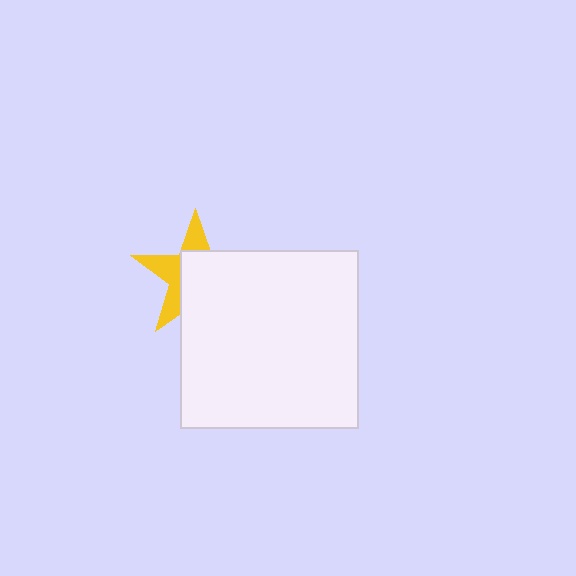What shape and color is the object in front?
The object in front is a white square.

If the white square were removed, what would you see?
You would see the complete yellow star.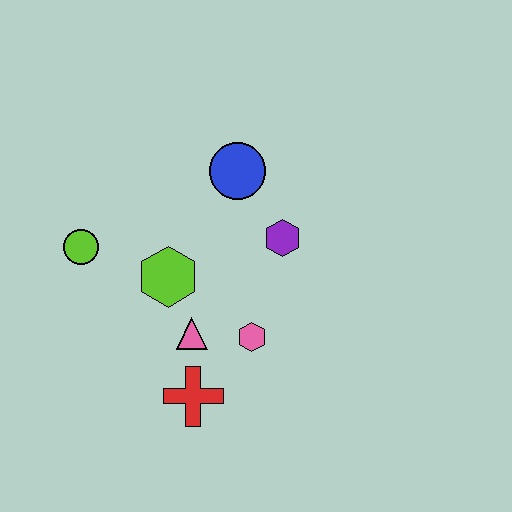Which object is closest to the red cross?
The pink triangle is closest to the red cross.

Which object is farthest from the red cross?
The blue circle is farthest from the red cross.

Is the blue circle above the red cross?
Yes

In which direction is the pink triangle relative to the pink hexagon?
The pink triangle is to the left of the pink hexagon.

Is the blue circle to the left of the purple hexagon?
Yes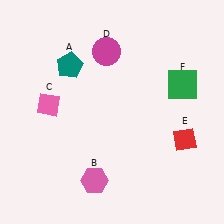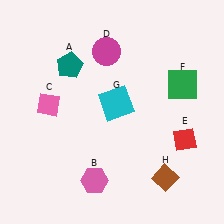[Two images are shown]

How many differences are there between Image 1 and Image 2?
There are 2 differences between the two images.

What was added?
A cyan square (G), a brown diamond (H) were added in Image 2.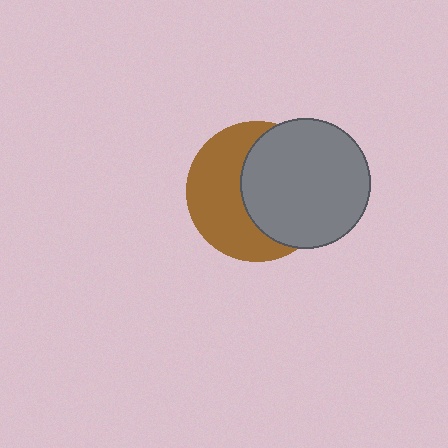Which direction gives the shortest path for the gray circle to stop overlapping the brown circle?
Moving right gives the shortest separation.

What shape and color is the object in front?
The object in front is a gray circle.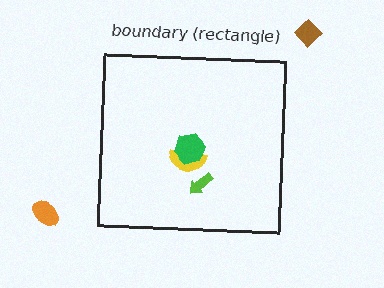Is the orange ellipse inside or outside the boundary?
Outside.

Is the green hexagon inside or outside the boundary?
Inside.